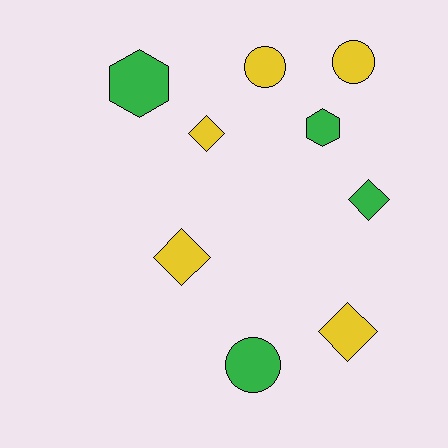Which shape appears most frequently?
Diamond, with 4 objects.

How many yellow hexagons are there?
There are no yellow hexagons.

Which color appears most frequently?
Yellow, with 5 objects.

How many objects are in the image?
There are 9 objects.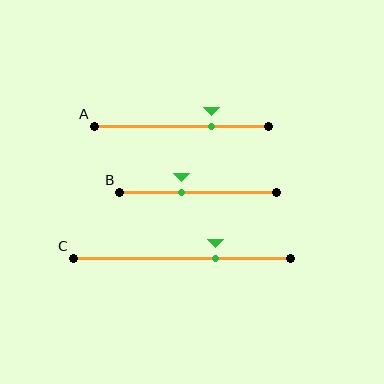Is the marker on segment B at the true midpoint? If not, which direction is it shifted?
No, the marker on segment B is shifted to the left by about 11% of the segment length.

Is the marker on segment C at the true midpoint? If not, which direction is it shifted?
No, the marker on segment C is shifted to the right by about 16% of the segment length.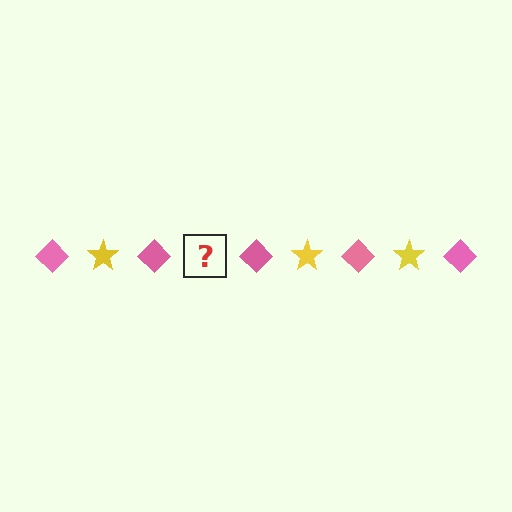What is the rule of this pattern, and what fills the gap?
The rule is that the pattern alternates between pink diamond and yellow star. The gap should be filled with a yellow star.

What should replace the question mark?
The question mark should be replaced with a yellow star.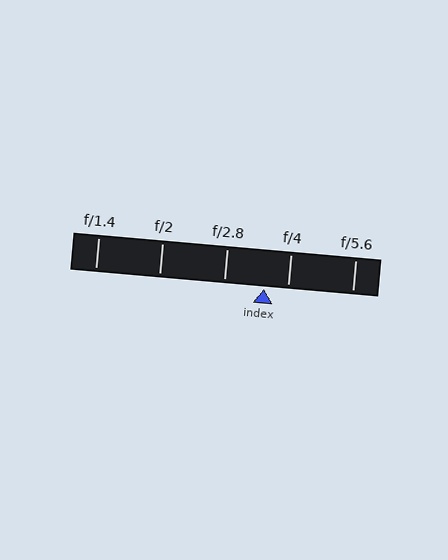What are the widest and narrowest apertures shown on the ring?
The widest aperture shown is f/1.4 and the narrowest is f/5.6.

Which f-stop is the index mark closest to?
The index mark is closest to f/4.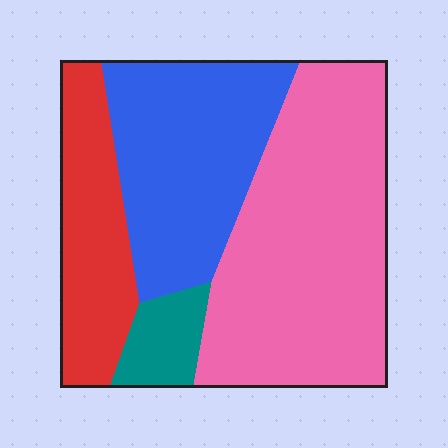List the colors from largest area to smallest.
From largest to smallest: pink, blue, red, teal.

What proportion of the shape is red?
Red covers 19% of the shape.